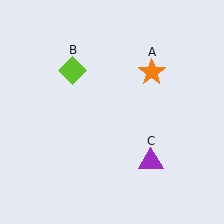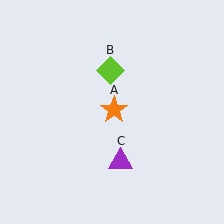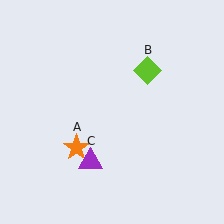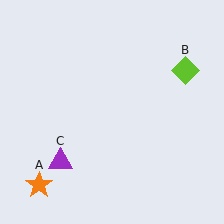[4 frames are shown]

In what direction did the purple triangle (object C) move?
The purple triangle (object C) moved left.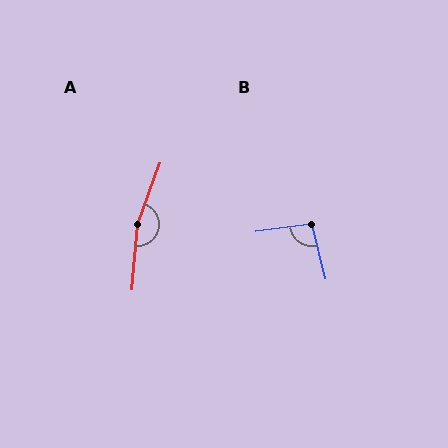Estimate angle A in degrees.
Approximately 164 degrees.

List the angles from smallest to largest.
B (96°), A (164°).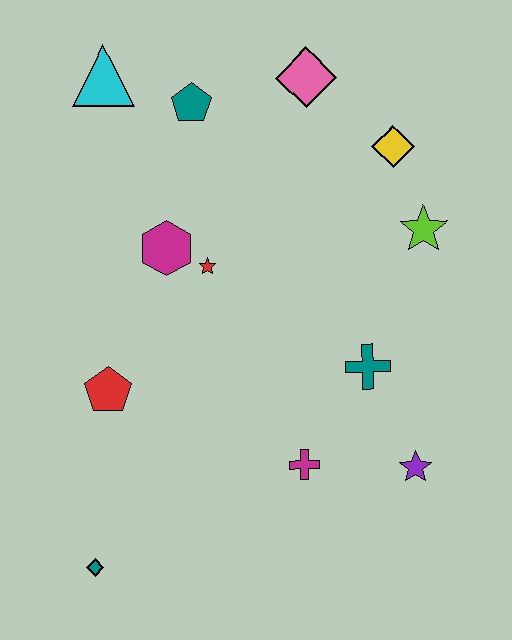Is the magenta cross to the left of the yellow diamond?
Yes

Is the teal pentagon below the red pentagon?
No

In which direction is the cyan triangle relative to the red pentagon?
The cyan triangle is above the red pentagon.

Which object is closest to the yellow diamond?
The lime star is closest to the yellow diamond.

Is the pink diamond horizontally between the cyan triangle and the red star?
No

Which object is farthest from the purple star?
The cyan triangle is farthest from the purple star.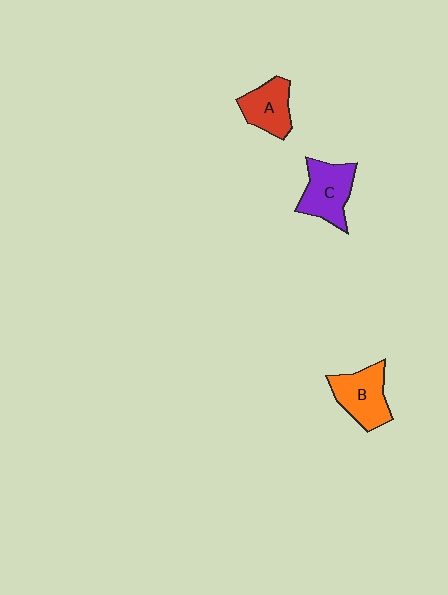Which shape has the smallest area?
Shape A (red).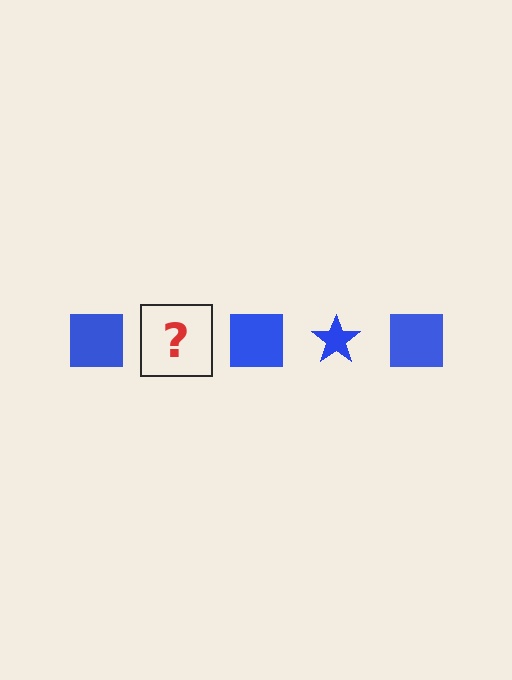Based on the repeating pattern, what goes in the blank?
The blank should be a blue star.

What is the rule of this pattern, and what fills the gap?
The rule is that the pattern cycles through square, star shapes in blue. The gap should be filled with a blue star.